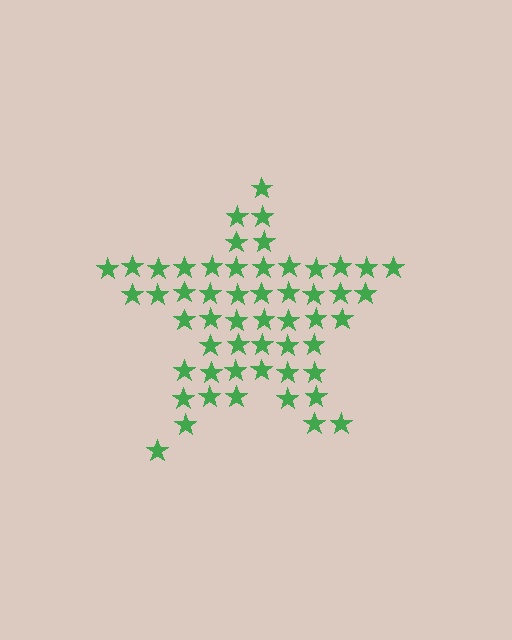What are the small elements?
The small elements are stars.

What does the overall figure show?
The overall figure shows a star.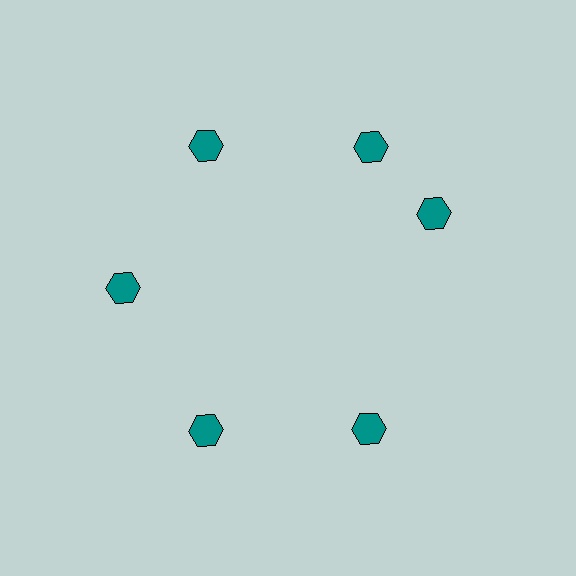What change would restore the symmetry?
The symmetry would be restored by rotating it back into even spacing with its neighbors so that all 6 hexagons sit at equal angles and equal distance from the center.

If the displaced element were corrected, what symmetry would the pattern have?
It would have 6-fold rotational symmetry — the pattern would map onto itself every 60 degrees.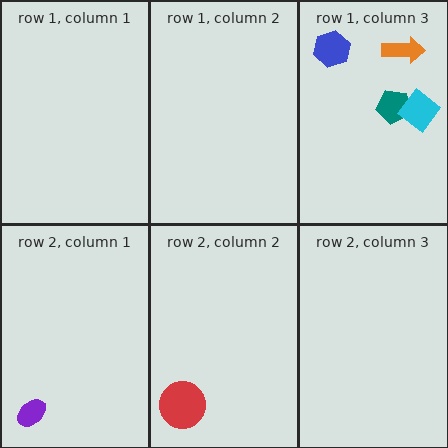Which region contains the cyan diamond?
The row 1, column 3 region.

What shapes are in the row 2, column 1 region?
The purple ellipse.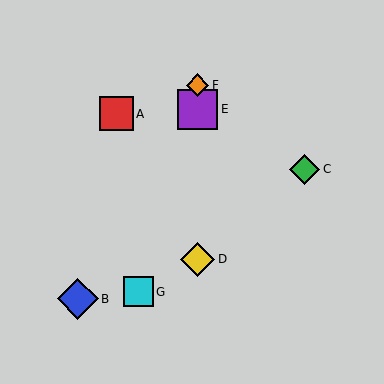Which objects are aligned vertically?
Objects D, E, F are aligned vertically.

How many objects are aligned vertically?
3 objects (D, E, F) are aligned vertically.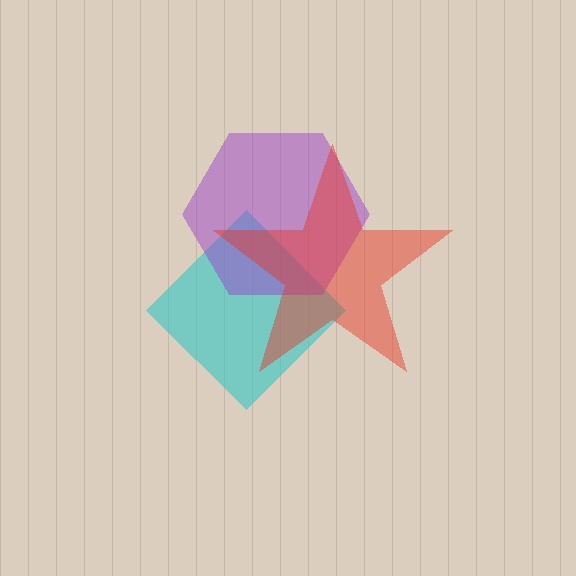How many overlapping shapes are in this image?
There are 3 overlapping shapes in the image.